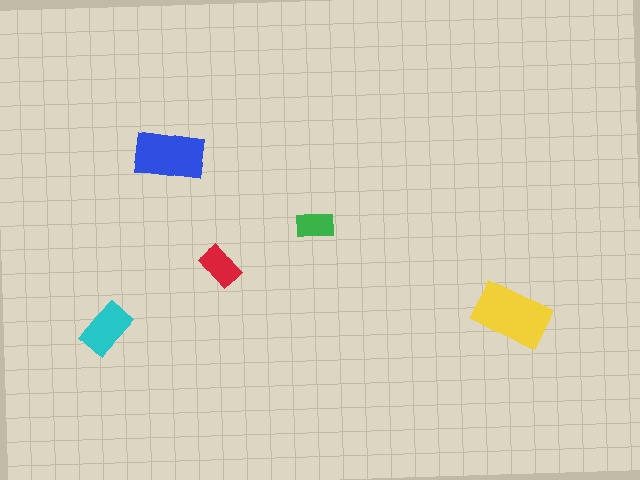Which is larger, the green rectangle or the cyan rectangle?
The cyan one.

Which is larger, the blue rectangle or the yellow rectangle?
The yellow one.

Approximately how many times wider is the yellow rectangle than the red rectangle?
About 2 times wider.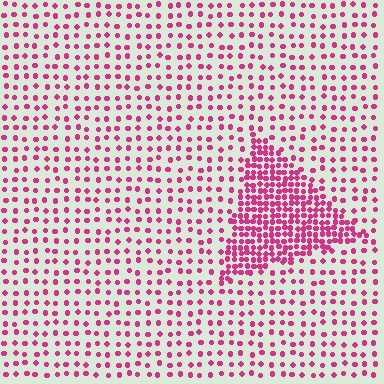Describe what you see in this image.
The image contains small magenta elements arranged at two different densities. A triangle-shaped region is visible where the elements are more densely packed than the surrounding area.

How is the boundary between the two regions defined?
The boundary is defined by a change in element density (approximately 2.7x ratio). All elements are the same color, size, and shape.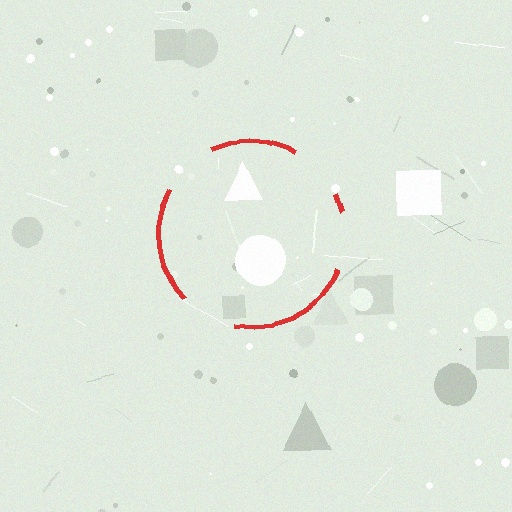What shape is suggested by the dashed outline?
The dashed outline suggests a circle.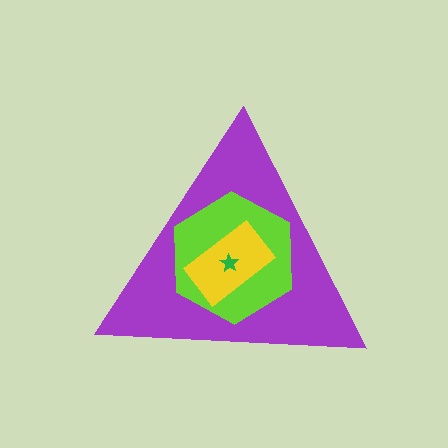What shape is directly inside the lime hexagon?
The yellow rectangle.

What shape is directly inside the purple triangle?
The lime hexagon.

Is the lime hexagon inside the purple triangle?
Yes.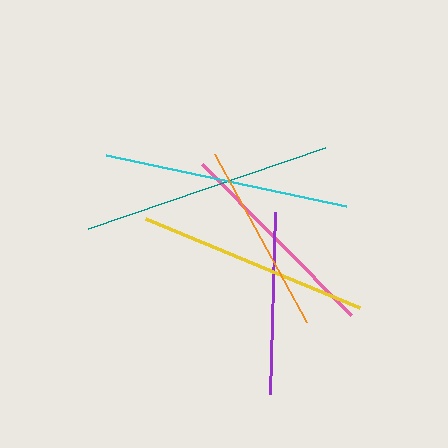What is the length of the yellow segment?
The yellow segment is approximately 232 pixels long.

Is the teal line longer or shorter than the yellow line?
The teal line is longer than the yellow line.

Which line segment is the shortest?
The purple line is the shortest at approximately 182 pixels.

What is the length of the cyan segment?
The cyan segment is approximately 245 pixels long.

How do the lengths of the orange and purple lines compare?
The orange and purple lines are approximately the same length.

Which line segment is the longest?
The teal line is the longest at approximately 250 pixels.